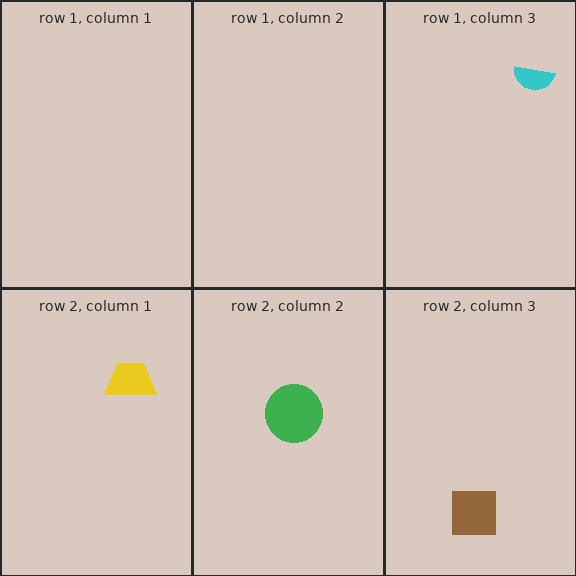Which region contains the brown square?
The row 2, column 3 region.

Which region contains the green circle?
The row 2, column 2 region.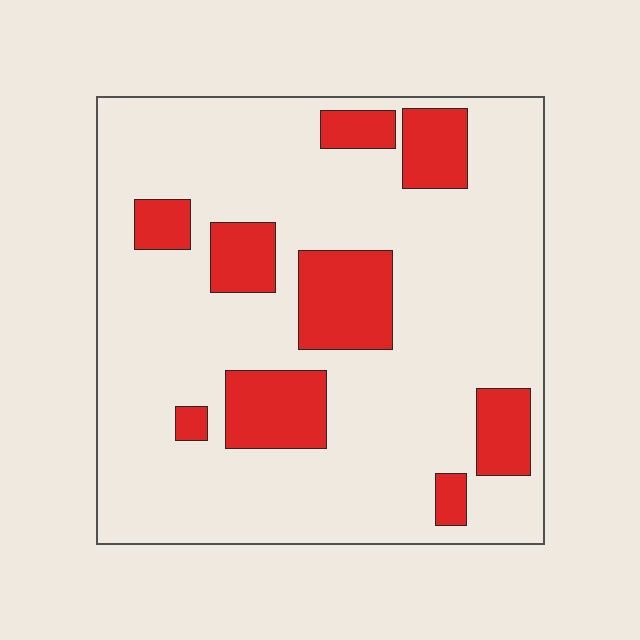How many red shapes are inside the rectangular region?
9.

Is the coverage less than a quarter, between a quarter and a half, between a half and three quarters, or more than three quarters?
Less than a quarter.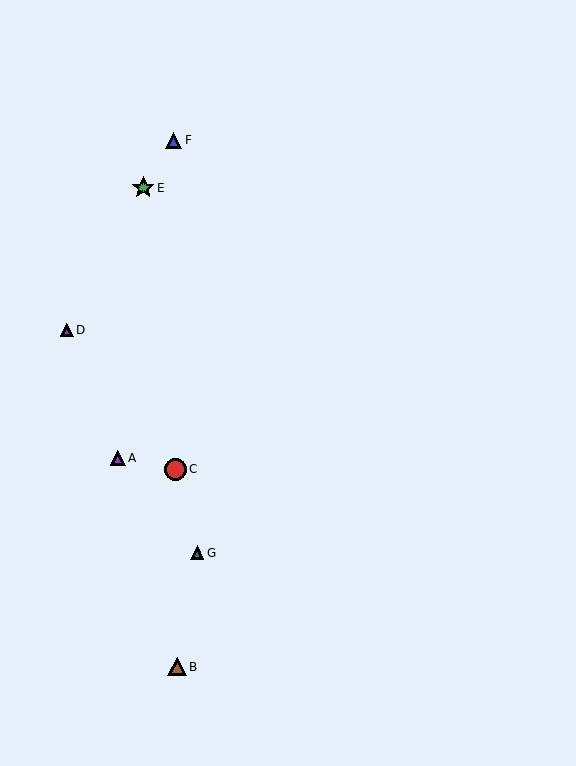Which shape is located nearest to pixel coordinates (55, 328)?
The purple triangle (labeled D) at (67, 330) is nearest to that location.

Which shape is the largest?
The green star (labeled E) is the largest.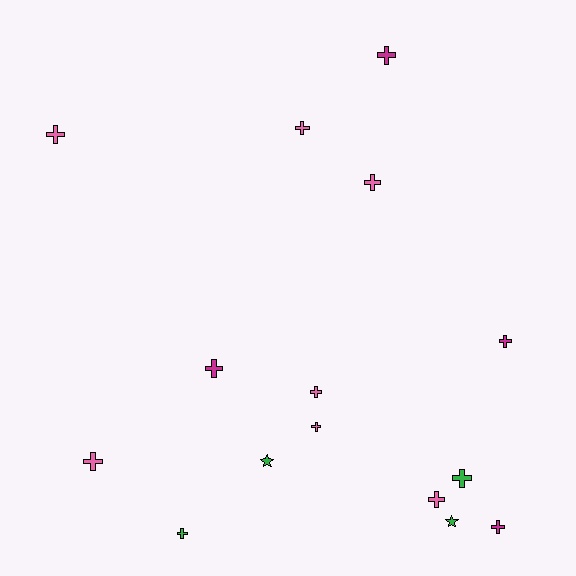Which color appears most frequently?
Pink, with 7 objects.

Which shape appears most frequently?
Cross, with 13 objects.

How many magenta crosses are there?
There are 4 magenta crosses.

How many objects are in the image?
There are 15 objects.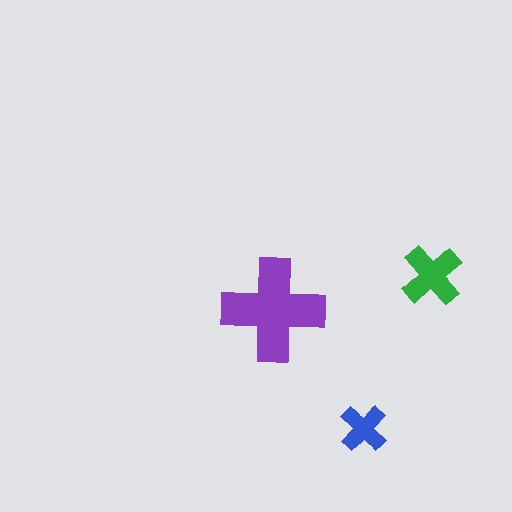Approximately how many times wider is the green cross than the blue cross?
About 1.5 times wider.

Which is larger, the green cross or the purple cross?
The purple one.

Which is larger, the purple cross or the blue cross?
The purple one.